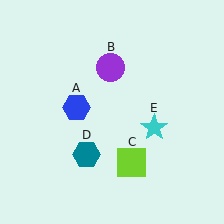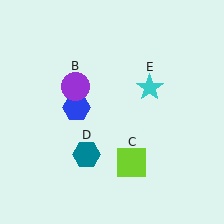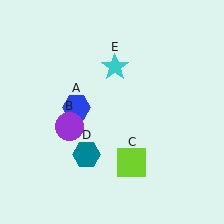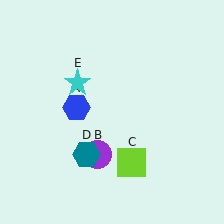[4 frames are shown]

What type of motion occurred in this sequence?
The purple circle (object B), cyan star (object E) rotated counterclockwise around the center of the scene.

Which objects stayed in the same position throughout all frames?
Blue hexagon (object A) and lime square (object C) and teal hexagon (object D) remained stationary.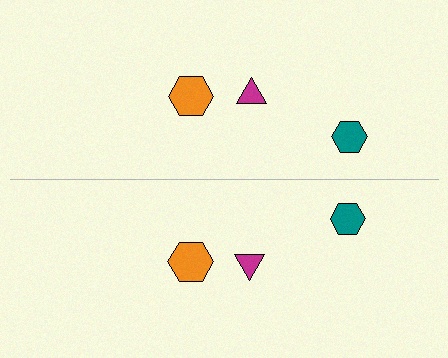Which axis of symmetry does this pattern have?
The pattern has a horizontal axis of symmetry running through the center of the image.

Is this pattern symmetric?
Yes, this pattern has bilateral (reflection) symmetry.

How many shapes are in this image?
There are 6 shapes in this image.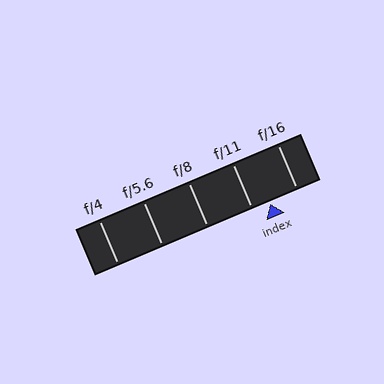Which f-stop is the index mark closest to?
The index mark is closest to f/11.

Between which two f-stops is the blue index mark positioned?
The index mark is between f/11 and f/16.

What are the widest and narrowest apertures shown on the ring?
The widest aperture shown is f/4 and the narrowest is f/16.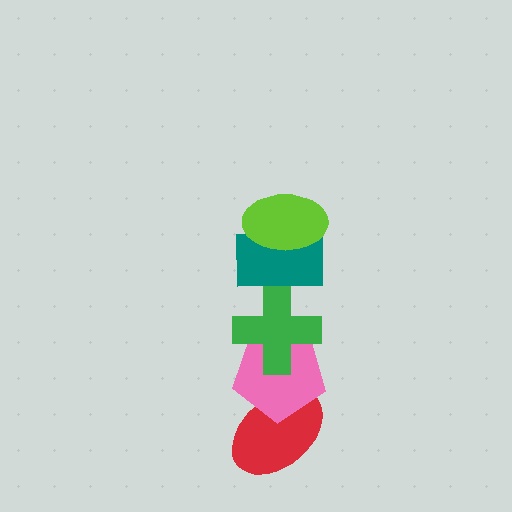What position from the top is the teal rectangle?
The teal rectangle is 2nd from the top.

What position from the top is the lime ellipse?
The lime ellipse is 1st from the top.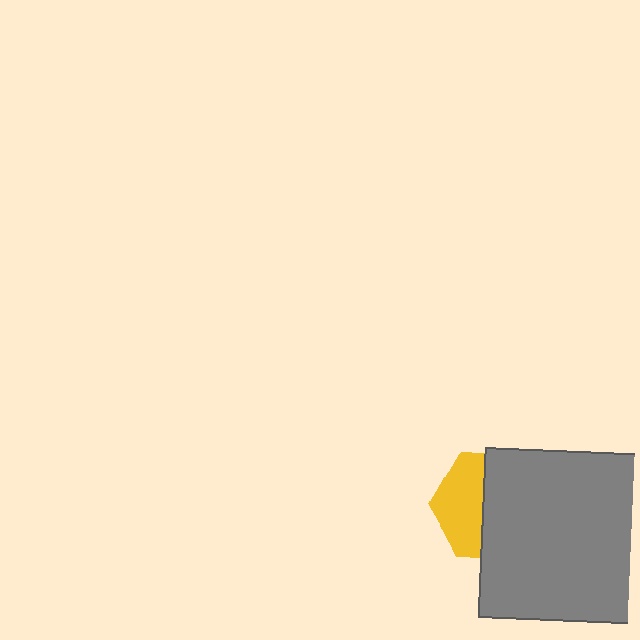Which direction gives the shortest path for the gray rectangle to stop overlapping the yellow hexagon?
Moving right gives the shortest separation.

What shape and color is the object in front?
The object in front is a gray rectangle.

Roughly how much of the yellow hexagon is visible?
A small part of it is visible (roughly 42%).